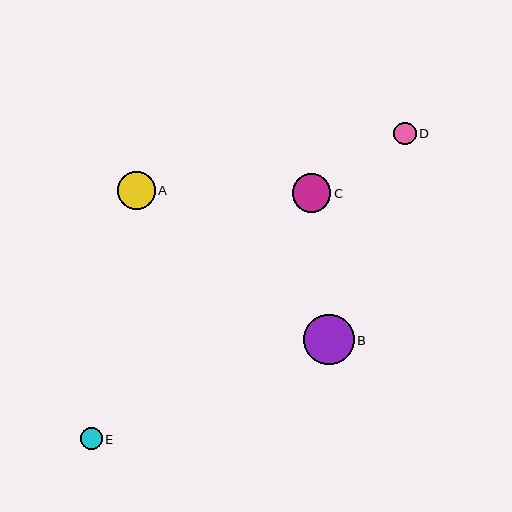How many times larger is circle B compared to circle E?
Circle B is approximately 2.3 times the size of circle E.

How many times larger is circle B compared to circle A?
Circle B is approximately 1.3 times the size of circle A.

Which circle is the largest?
Circle B is the largest with a size of approximately 51 pixels.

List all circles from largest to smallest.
From largest to smallest: B, C, A, D, E.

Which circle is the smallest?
Circle E is the smallest with a size of approximately 22 pixels.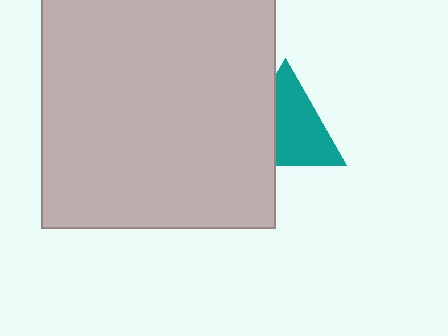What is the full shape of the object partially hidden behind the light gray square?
The partially hidden object is a teal triangle.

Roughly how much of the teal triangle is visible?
About half of it is visible (roughly 64%).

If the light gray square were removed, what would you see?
You would see the complete teal triangle.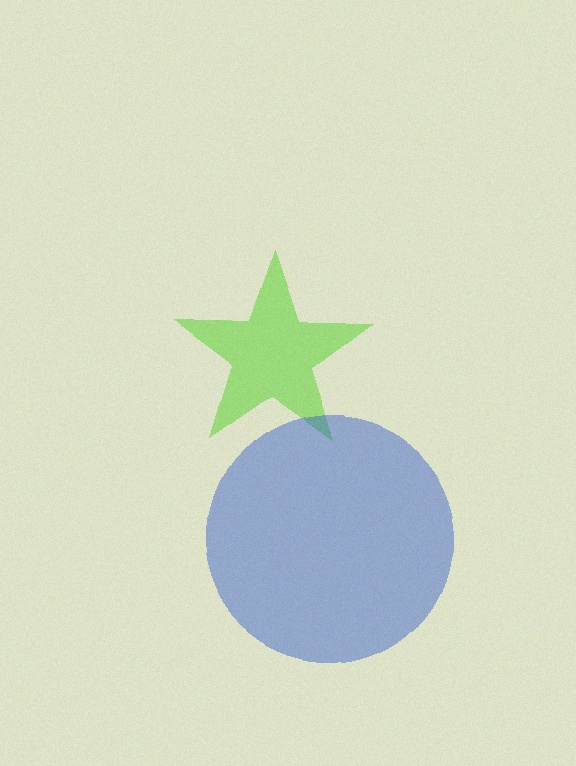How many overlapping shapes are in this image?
There are 2 overlapping shapes in the image.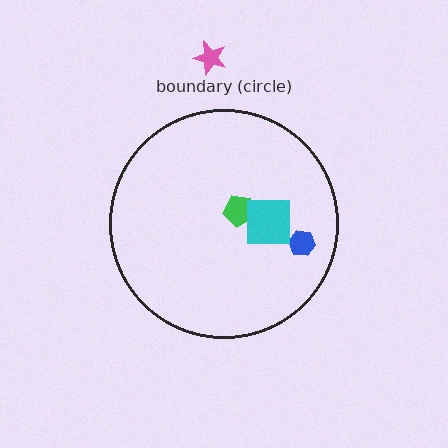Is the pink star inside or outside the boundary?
Outside.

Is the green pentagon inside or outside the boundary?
Inside.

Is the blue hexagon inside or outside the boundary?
Inside.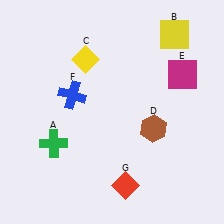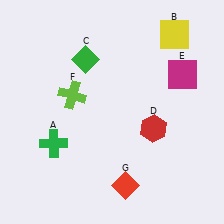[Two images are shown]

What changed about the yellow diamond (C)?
In Image 1, C is yellow. In Image 2, it changed to green.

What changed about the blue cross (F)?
In Image 1, F is blue. In Image 2, it changed to lime.